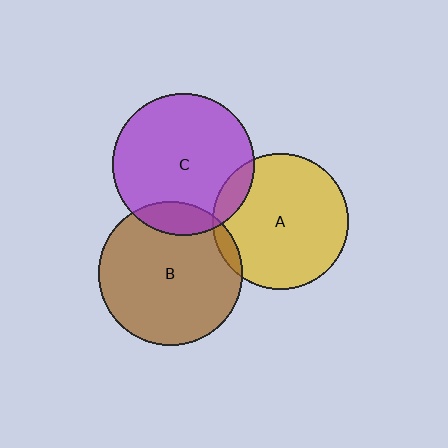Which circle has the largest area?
Circle B (brown).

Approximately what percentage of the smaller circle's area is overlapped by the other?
Approximately 15%.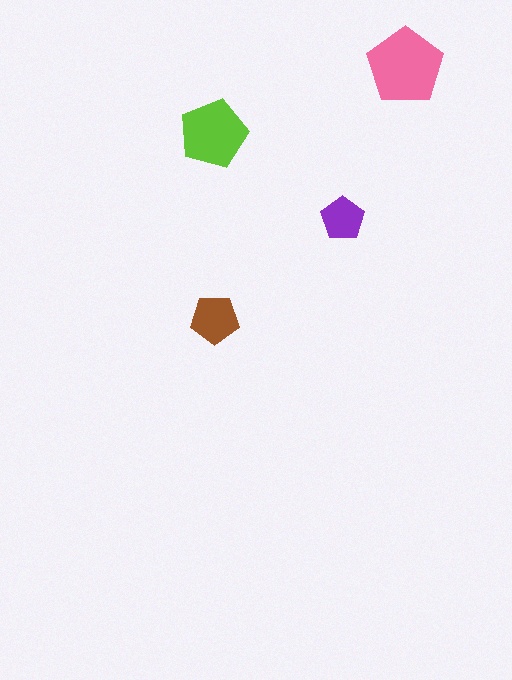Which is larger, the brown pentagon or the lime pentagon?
The lime one.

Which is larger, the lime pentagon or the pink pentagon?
The pink one.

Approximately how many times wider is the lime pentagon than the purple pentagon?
About 1.5 times wider.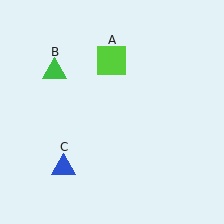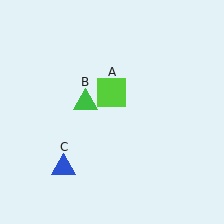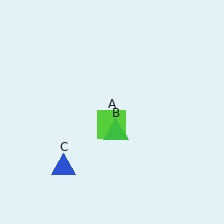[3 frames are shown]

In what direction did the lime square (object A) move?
The lime square (object A) moved down.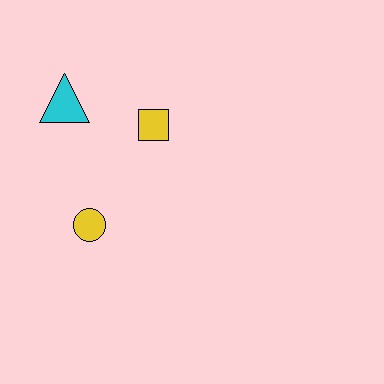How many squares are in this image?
There is 1 square.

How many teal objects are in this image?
There are no teal objects.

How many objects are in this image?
There are 3 objects.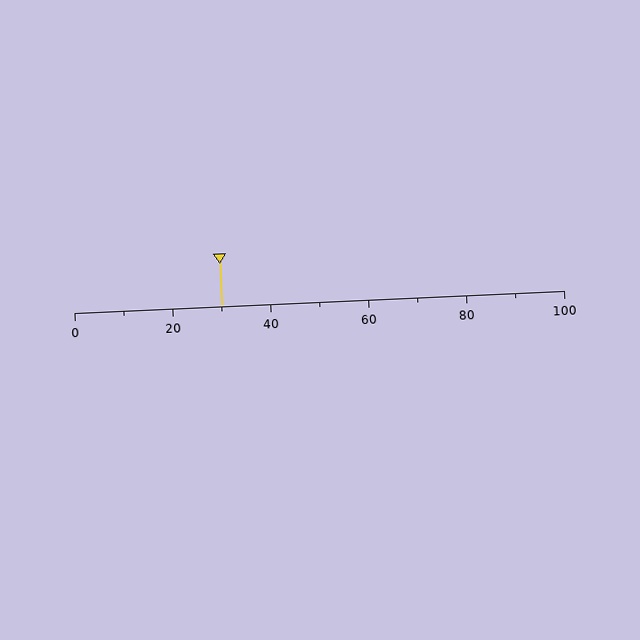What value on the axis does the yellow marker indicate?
The marker indicates approximately 30.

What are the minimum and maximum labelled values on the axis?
The axis runs from 0 to 100.